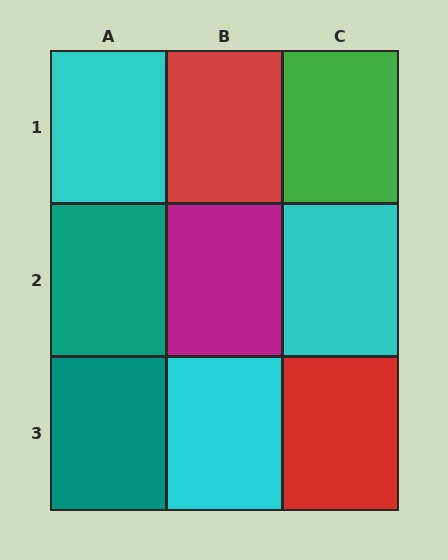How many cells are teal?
2 cells are teal.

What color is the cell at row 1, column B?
Red.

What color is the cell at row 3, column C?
Red.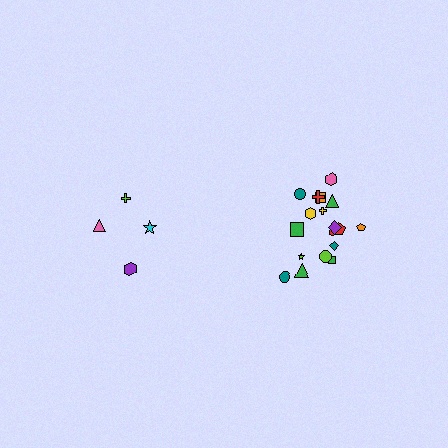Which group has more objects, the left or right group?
The right group.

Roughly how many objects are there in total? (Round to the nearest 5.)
Roughly 20 objects in total.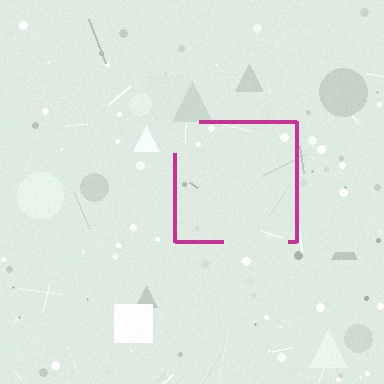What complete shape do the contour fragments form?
The contour fragments form a square.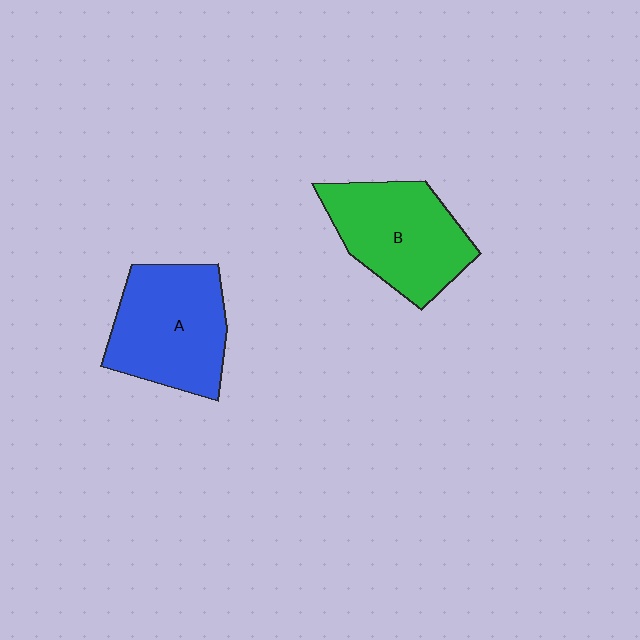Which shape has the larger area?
Shape A (blue).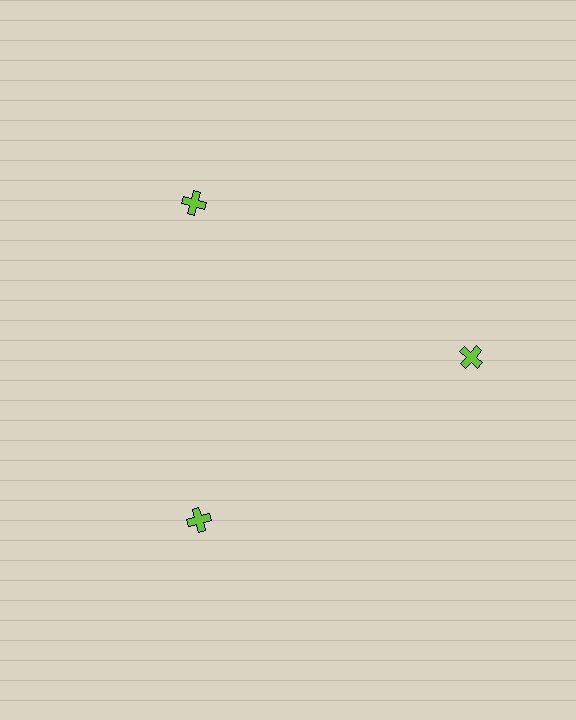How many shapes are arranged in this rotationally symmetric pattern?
There are 3 shapes, arranged in 3 groups of 1.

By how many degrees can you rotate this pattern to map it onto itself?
The pattern maps onto itself every 120 degrees of rotation.